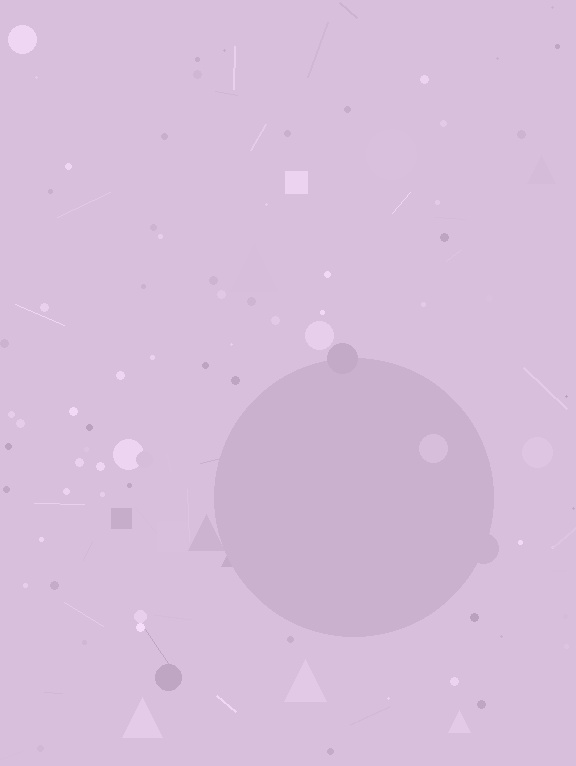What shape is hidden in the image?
A circle is hidden in the image.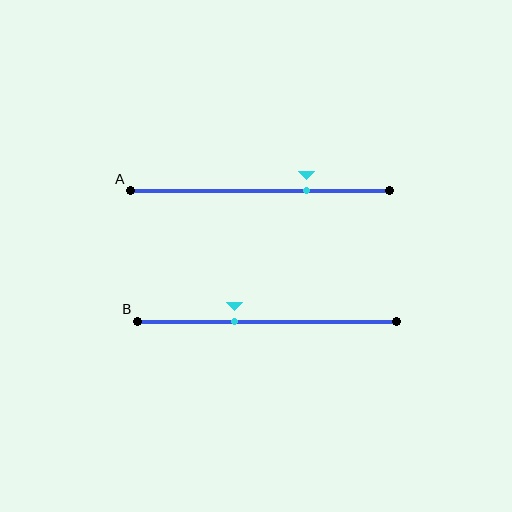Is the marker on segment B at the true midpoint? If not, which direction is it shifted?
No, the marker on segment B is shifted to the left by about 13% of the segment length.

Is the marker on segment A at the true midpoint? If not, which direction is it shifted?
No, the marker on segment A is shifted to the right by about 18% of the segment length.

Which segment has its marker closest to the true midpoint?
Segment B has its marker closest to the true midpoint.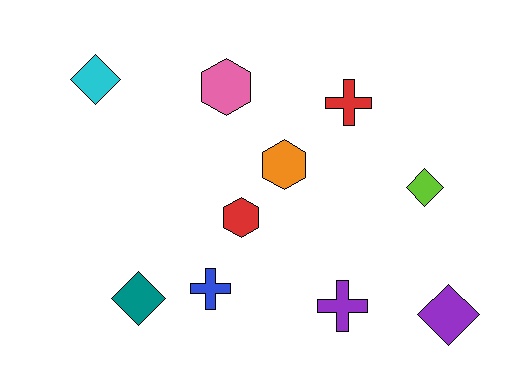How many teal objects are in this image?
There is 1 teal object.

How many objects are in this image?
There are 10 objects.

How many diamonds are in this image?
There are 4 diamonds.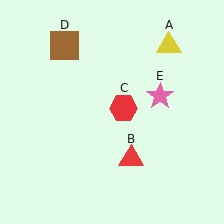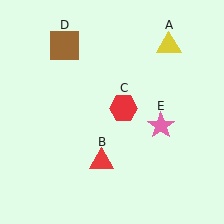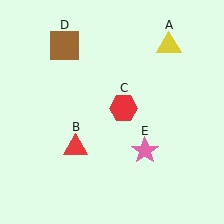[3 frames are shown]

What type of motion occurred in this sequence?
The red triangle (object B), pink star (object E) rotated clockwise around the center of the scene.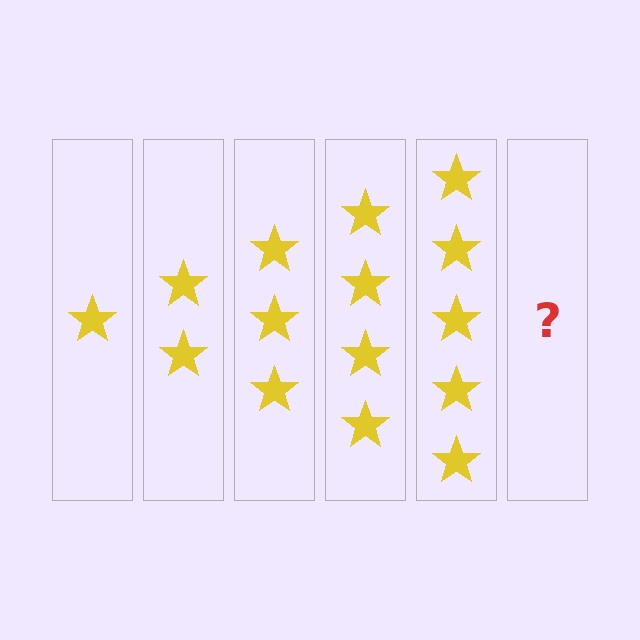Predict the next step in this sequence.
The next step is 6 stars.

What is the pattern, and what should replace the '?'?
The pattern is that each step adds one more star. The '?' should be 6 stars.